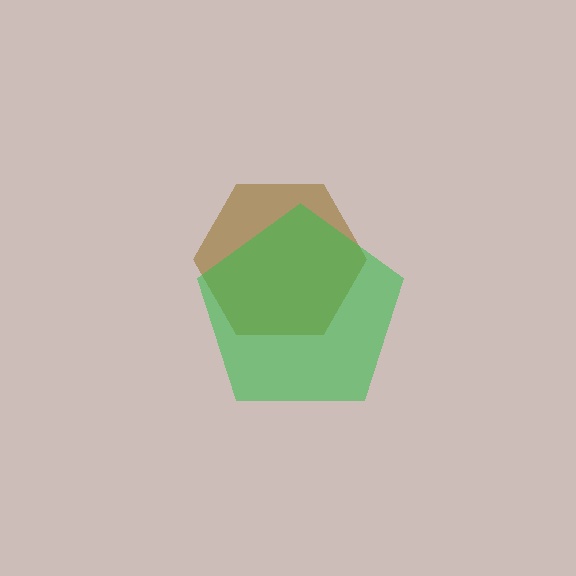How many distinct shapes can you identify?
There are 2 distinct shapes: a brown hexagon, a green pentagon.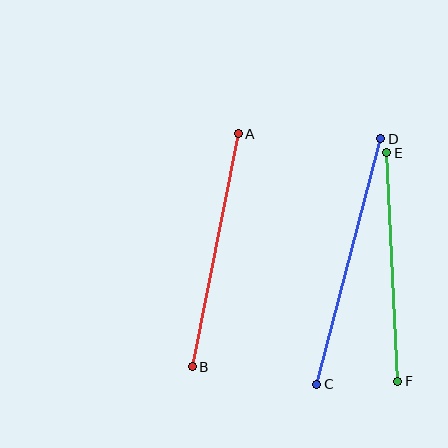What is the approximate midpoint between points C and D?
The midpoint is at approximately (349, 261) pixels.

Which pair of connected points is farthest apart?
Points C and D are farthest apart.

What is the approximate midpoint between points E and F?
The midpoint is at approximately (392, 267) pixels.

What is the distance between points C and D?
The distance is approximately 254 pixels.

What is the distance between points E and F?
The distance is approximately 229 pixels.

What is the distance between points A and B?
The distance is approximately 237 pixels.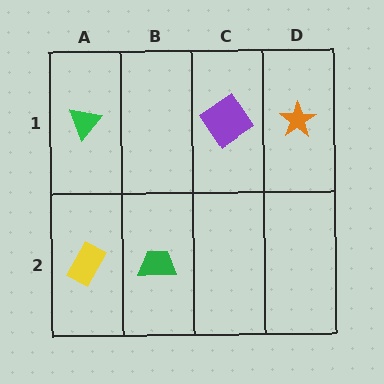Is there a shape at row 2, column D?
No, that cell is empty.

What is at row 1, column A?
A green triangle.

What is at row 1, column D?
An orange star.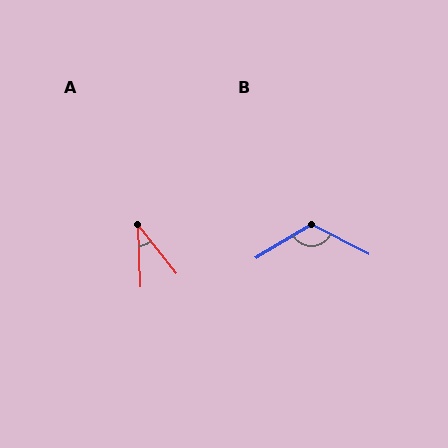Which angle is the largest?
B, at approximately 122 degrees.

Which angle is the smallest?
A, at approximately 36 degrees.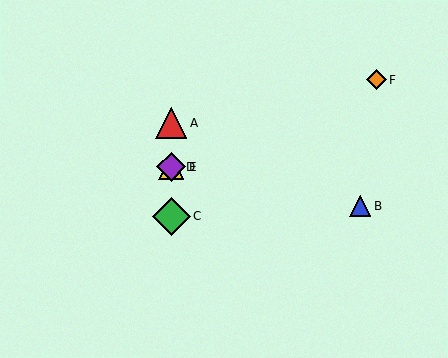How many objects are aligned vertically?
4 objects (A, C, D, E) are aligned vertically.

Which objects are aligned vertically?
Objects A, C, D, E are aligned vertically.